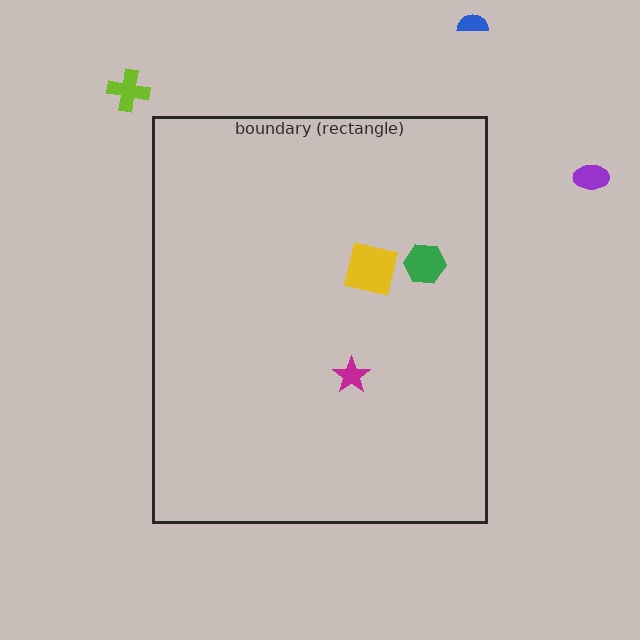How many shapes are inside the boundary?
3 inside, 3 outside.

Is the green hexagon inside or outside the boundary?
Inside.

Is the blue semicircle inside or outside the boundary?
Outside.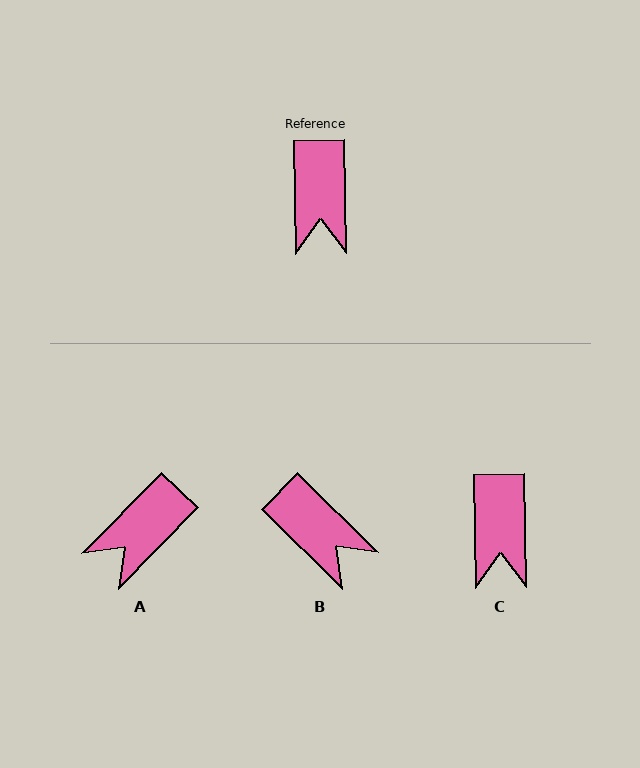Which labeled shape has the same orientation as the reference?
C.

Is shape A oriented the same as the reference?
No, it is off by about 45 degrees.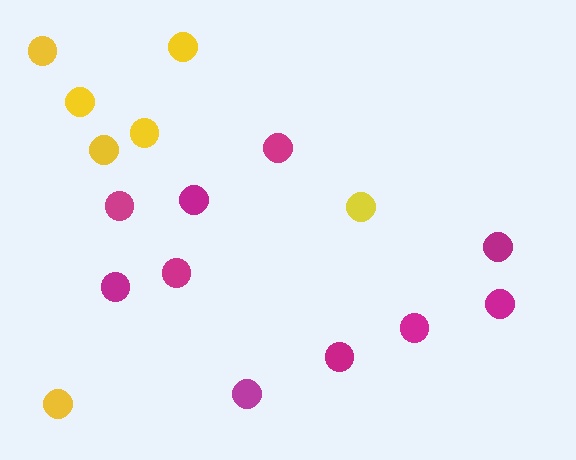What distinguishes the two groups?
There are 2 groups: one group of magenta circles (10) and one group of yellow circles (7).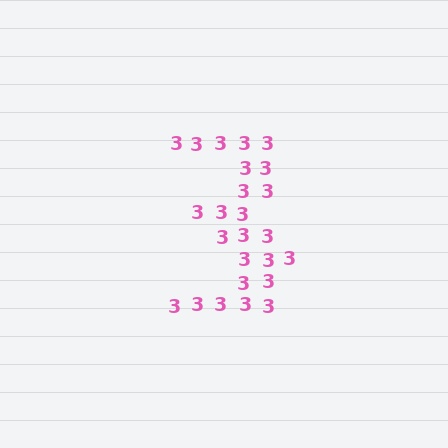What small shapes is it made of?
It is made of small digit 3's.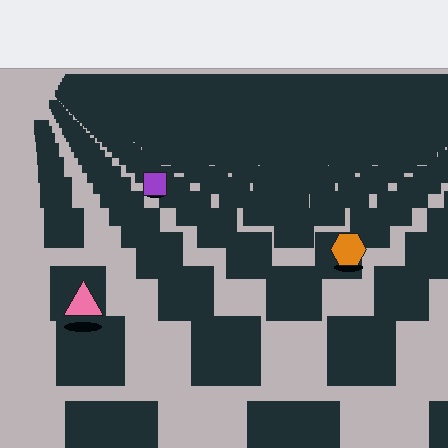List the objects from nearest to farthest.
From nearest to farthest: the pink triangle, the orange hexagon, the purple square.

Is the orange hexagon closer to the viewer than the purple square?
Yes. The orange hexagon is closer — you can tell from the texture gradient: the ground texture is coarser near it.